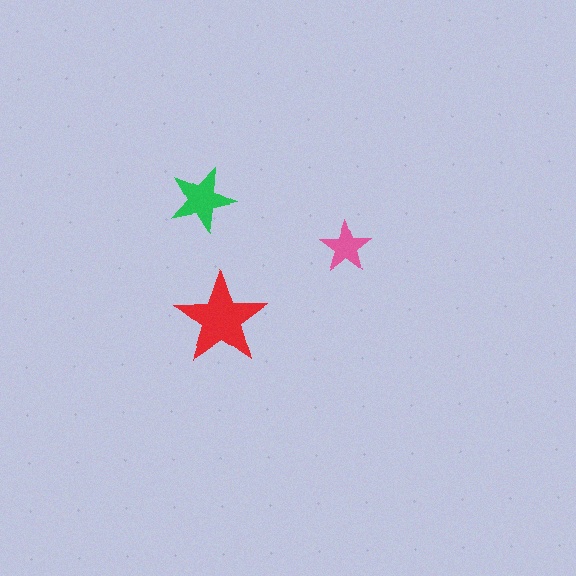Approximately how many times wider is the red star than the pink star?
About 2 times wider.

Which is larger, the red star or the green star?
The red one.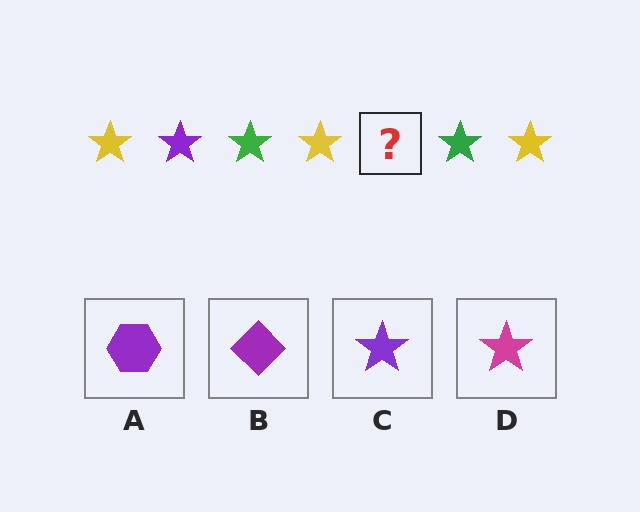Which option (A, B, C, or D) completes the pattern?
C.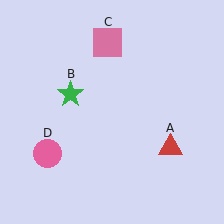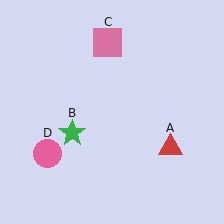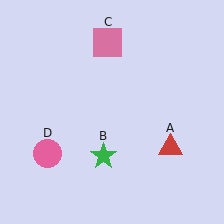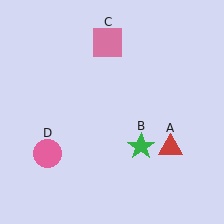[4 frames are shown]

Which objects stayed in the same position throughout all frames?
Red triangle (object A) and pink square (object C) and pink circle (object D) remained stationary.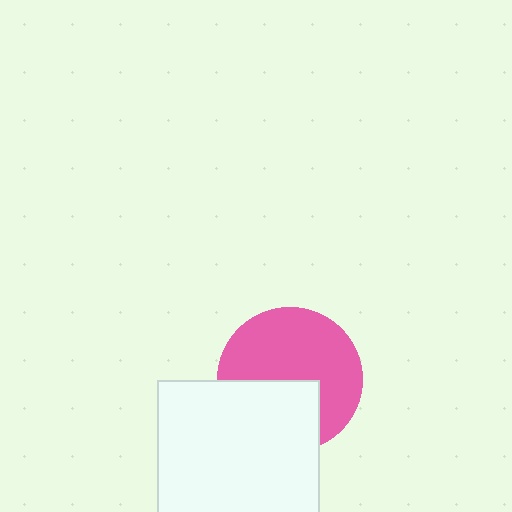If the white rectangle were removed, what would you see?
You would see the complete pink circle.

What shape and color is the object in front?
The object in front is a white rectangle.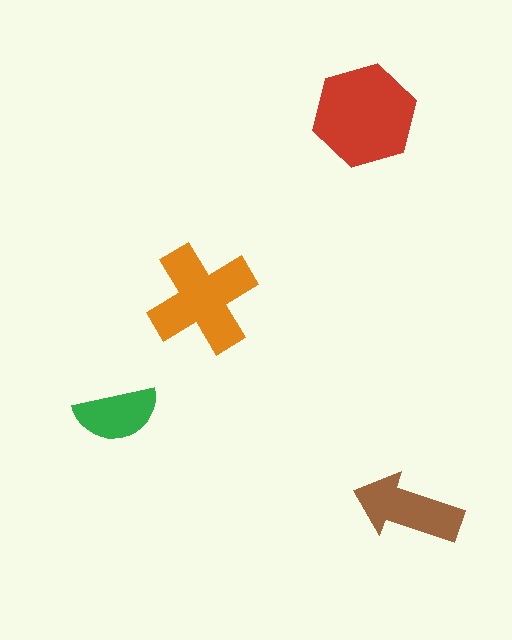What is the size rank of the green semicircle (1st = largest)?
4th.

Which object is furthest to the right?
The brown arrow is rightmost.